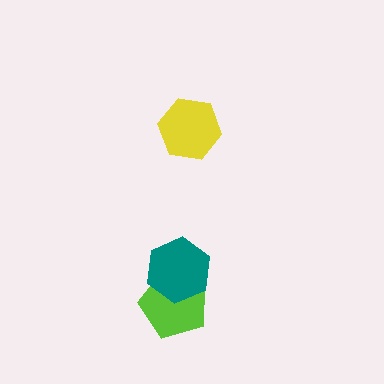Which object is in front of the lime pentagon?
The teal hexagon is in front of the lime pentagon.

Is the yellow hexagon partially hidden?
No, no other shape covers it.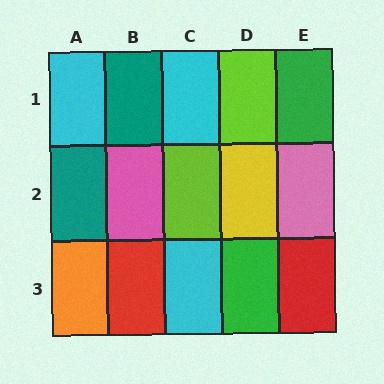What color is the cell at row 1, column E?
Green.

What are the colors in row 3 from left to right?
Orange, red, cyan, green, red.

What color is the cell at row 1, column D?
Lime.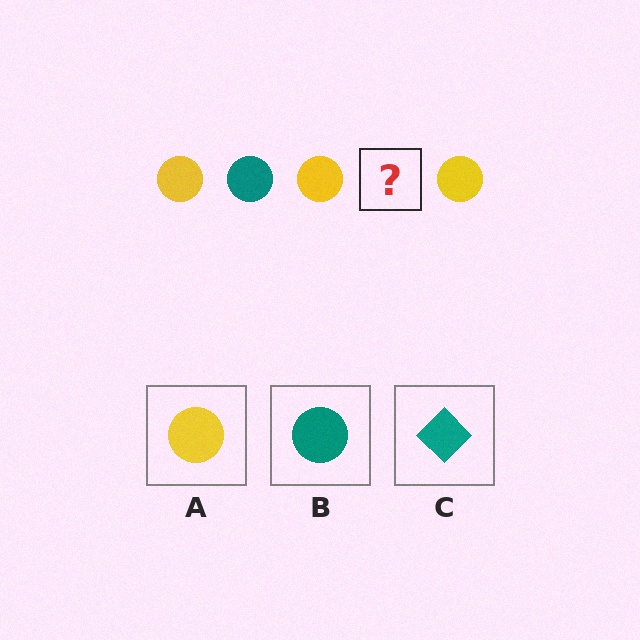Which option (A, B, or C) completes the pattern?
B.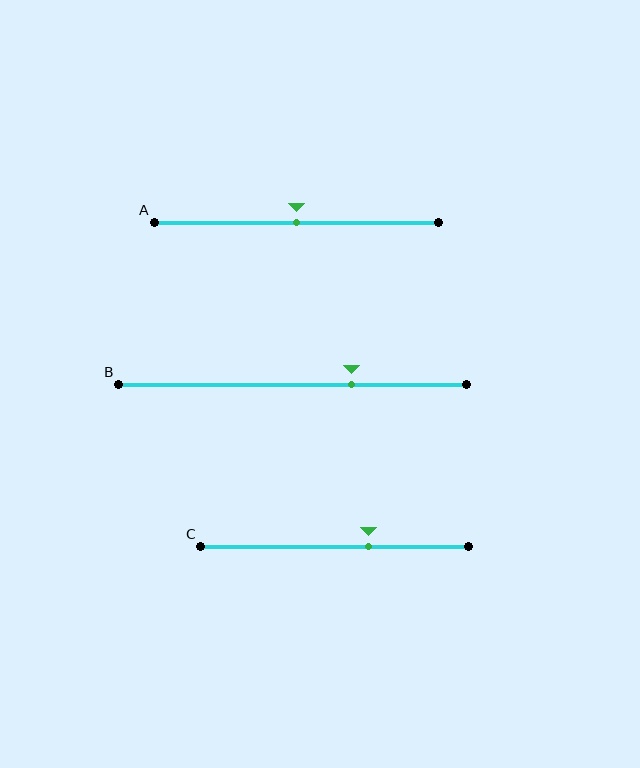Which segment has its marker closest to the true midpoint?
Segment A has its marker closest to the true midpoint.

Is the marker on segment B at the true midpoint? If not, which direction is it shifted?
No, the marker on segment B is shifted to the right by about 17% of the segment length.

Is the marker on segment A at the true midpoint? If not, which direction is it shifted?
Yes, the marker on segment A is at the true midpoint.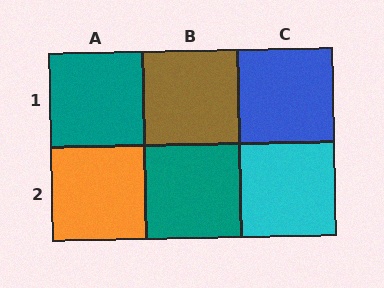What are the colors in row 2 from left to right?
Orange, teal, cyan.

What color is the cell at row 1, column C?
Blue.